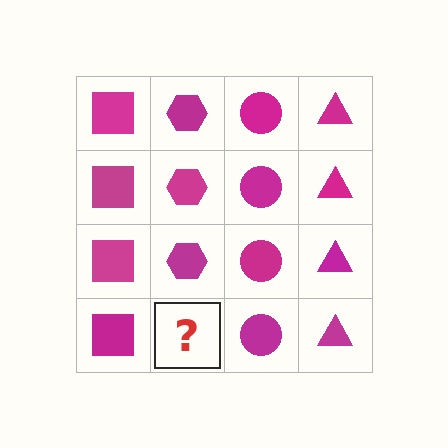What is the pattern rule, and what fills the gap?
The rule is that each column has a consistent shape. The gap should be filled with a magenta hexagon.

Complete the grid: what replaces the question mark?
The question mark should be replaced with a magenta hexagon.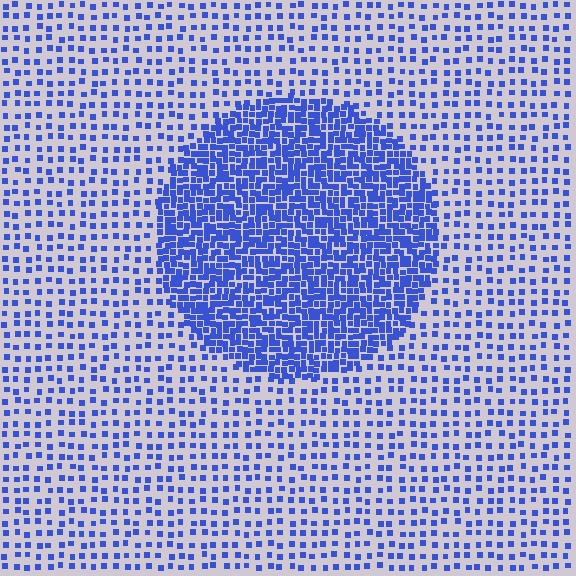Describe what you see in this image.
The image contains small blue elements arranged at two different densities. A circle-shaped region is visible where the elements are more densely packed than the surrounding area.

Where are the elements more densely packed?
The elements are more densely packed inside the circle boundary.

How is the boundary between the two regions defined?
The boundary is defined by a change in element density (approximately 2.8x ratio). All elements are the same color, size, and shape.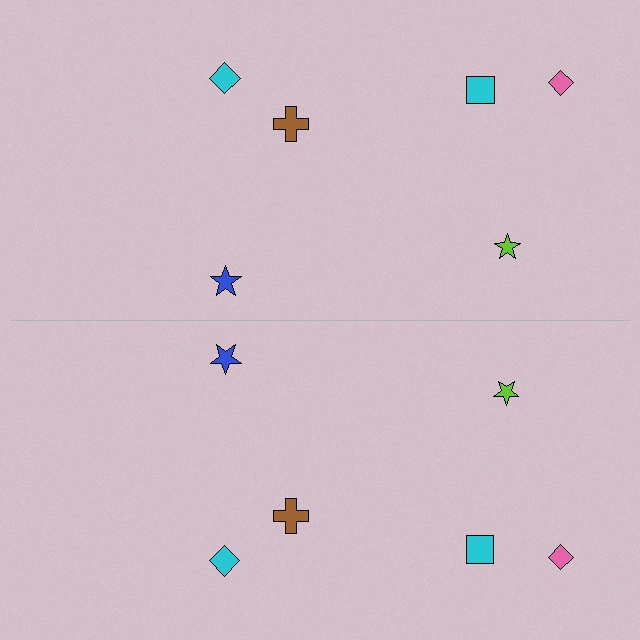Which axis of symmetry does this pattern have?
The pattern has a horizontal axis of symmetry running through the center of the image.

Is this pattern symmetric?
Yes, this pattern has bilateral (reflection) symmetry.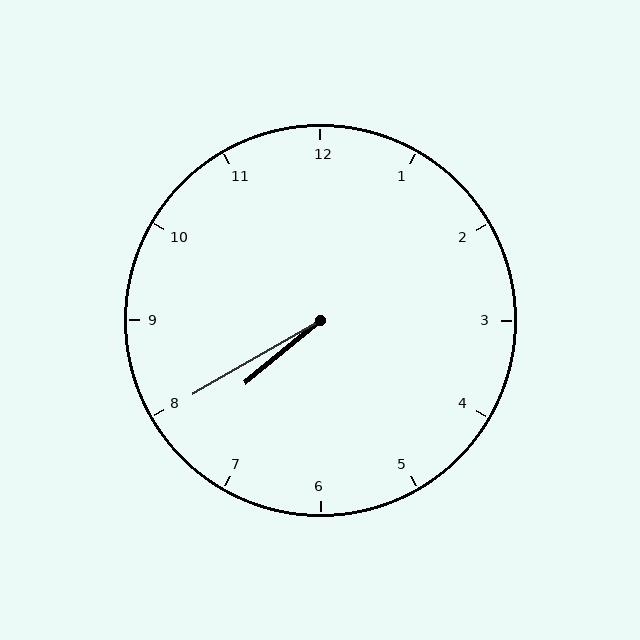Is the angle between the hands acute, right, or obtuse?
It is acute.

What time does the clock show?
7:40.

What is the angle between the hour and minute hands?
Approximately 10 degrees.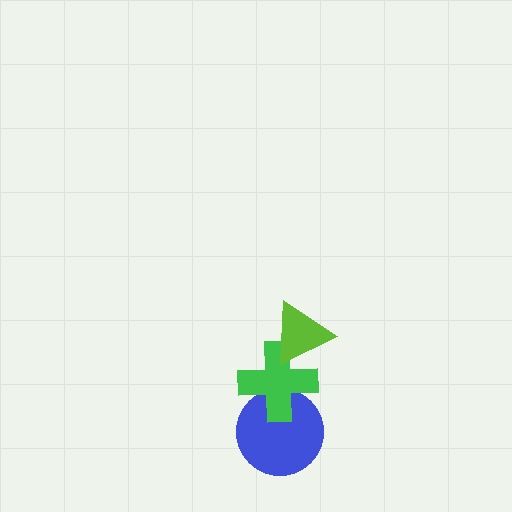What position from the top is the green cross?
The green cross is 2nd from the top.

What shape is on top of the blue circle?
The green cross is on top of the blue circle.